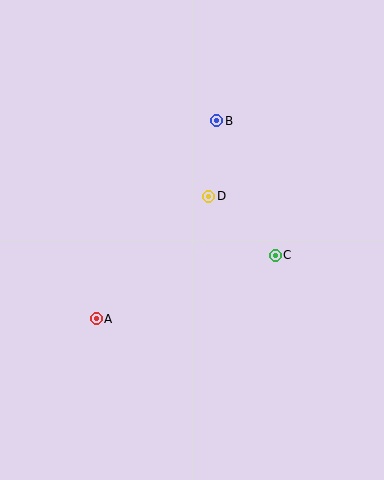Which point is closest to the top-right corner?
Point B is closest to the top-right corner.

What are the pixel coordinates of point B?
Point B is at (217, 121).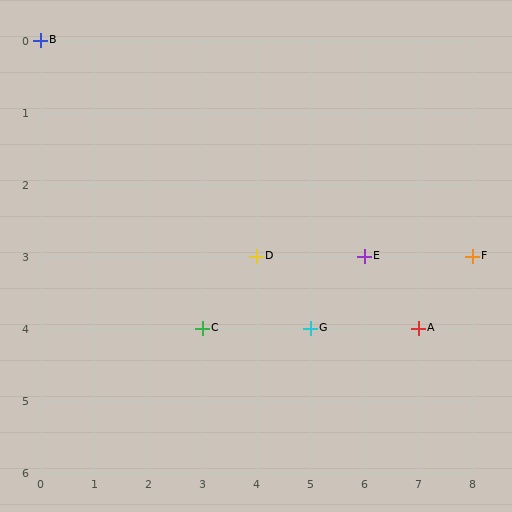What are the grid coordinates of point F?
Point F is at grid coordinates (8, 3).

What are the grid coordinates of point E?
Point E is at grid coordinates (6, 3).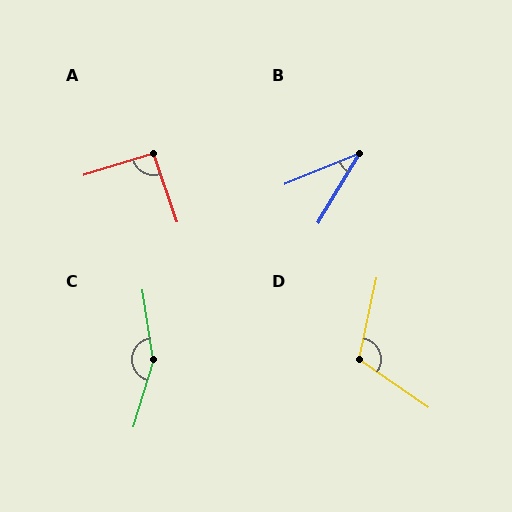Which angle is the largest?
C, at approximately 155 degrees.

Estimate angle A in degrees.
Approximately 91 degrees.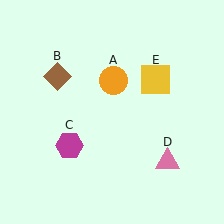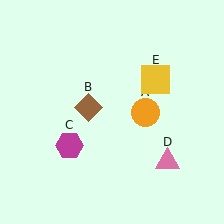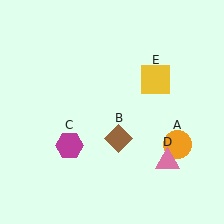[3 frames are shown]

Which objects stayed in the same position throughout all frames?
Magenta hexagon (object C) and pink triangle (object D) and yellow square (object E) remained stationary.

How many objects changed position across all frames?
2 objects changed position: orange circle (object A), brown diamond (object B).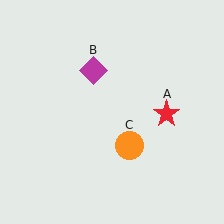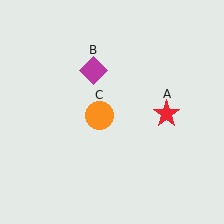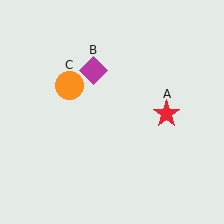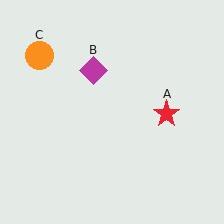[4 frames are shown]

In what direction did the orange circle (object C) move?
The orange circle (object C) moved up and to the left.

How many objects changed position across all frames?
1 object changed position: orange circle (object C).